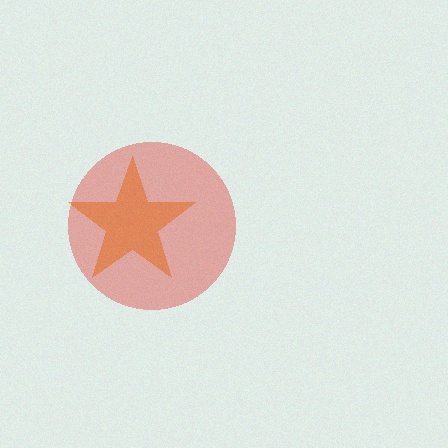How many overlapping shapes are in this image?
There are 2 overlapping shapes in the image.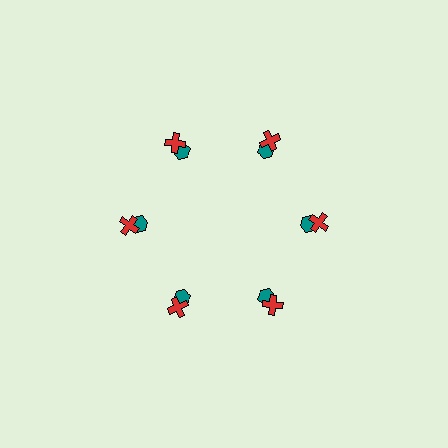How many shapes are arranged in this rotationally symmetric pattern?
There are 12 shapes, arranged in 6 groups of 2.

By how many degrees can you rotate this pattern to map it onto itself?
The pattern maps onto itself every 60 degrees of rotation.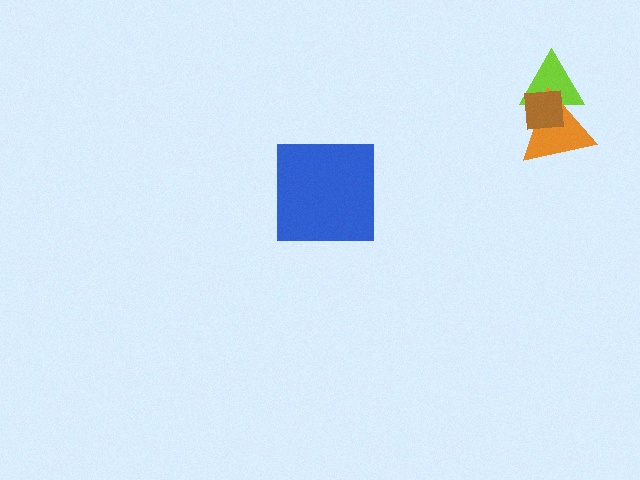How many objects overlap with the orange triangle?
2 objects overlap with the orange triangle.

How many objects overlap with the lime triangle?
2 objects overlap with the lime triangle.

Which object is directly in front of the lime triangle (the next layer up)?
The orange triangle is directly in front of the lime triangle.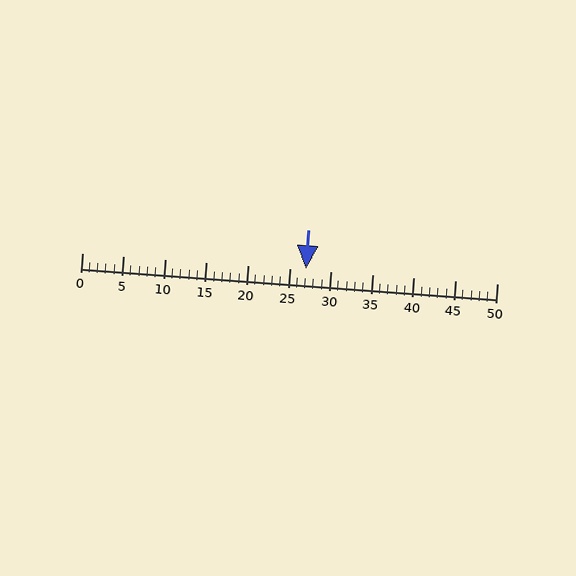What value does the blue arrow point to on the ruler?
The blue arrow points to approximately 27.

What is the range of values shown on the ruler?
The ruler shows values from 0 to 50.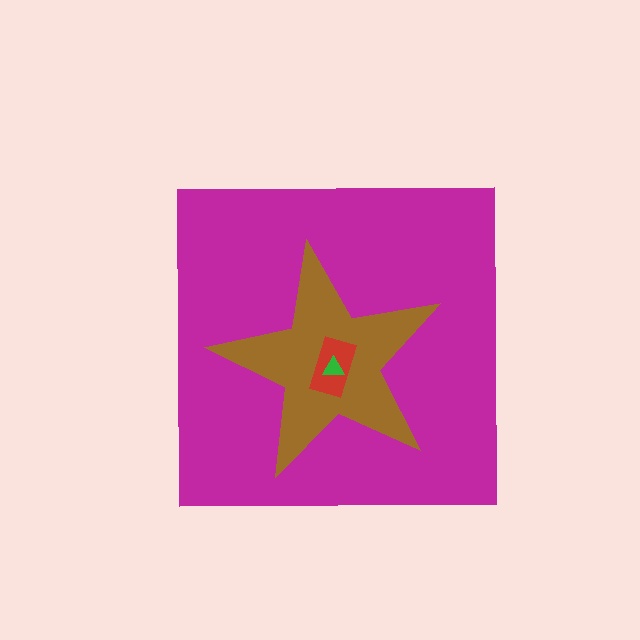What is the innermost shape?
The green triangle.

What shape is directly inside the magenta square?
The brown star.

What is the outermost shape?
The magenta square.